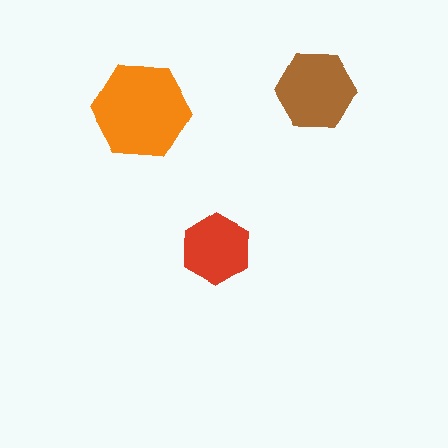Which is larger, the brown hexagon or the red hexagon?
The brown one.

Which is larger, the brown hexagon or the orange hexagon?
The orange one.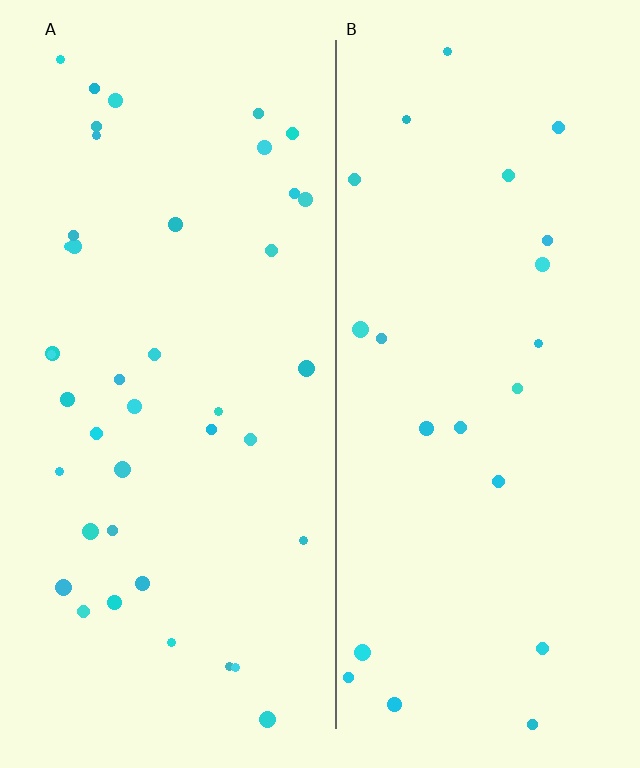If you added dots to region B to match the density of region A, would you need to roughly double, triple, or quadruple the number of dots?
Approximately double.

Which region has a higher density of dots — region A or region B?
A (the left).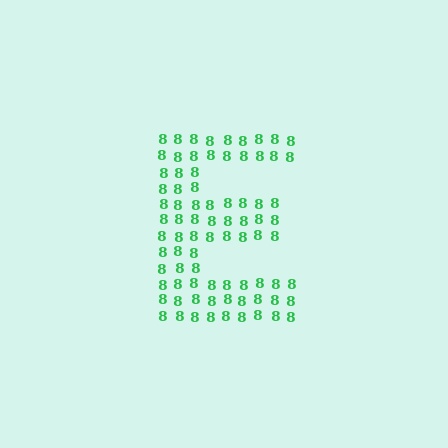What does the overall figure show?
The overall figure shows the letter E.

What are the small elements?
The small elements are digit 8's.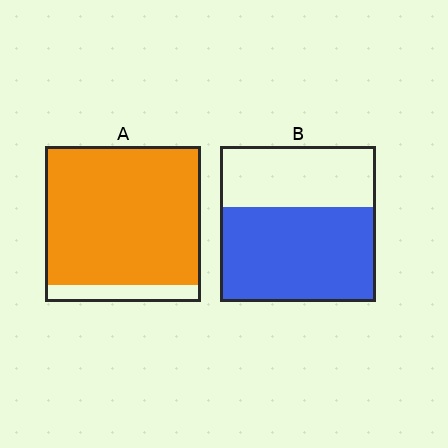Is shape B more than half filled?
Yes.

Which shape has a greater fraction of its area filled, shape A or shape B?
Shape A.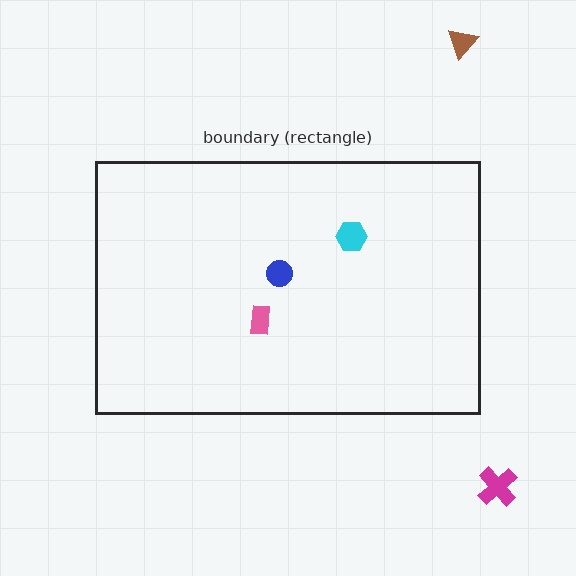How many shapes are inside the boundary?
3 inside, 2 outside.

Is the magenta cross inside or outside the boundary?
Outside.